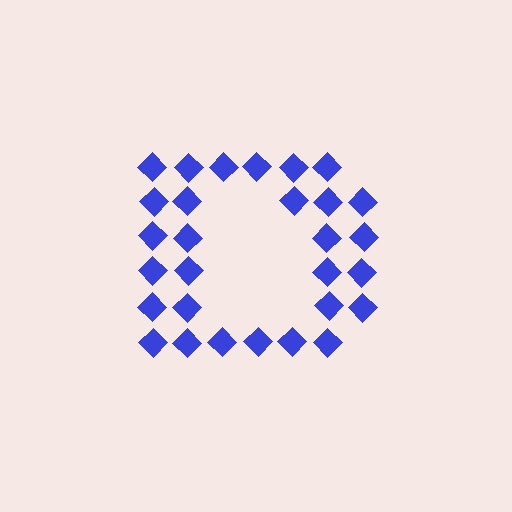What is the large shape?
The large shape is the letter D.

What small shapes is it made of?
It is made of small diamonds.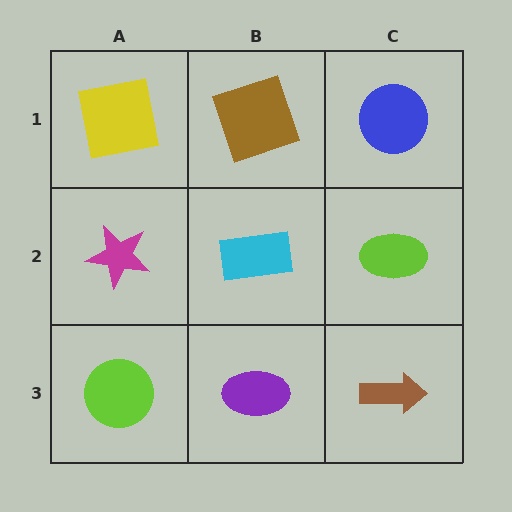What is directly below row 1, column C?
A lime ellipse.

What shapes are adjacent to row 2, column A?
A yellow square (row 1, column A), a lime circle (row 3, column A), a cyan rectangle (row 2, column B).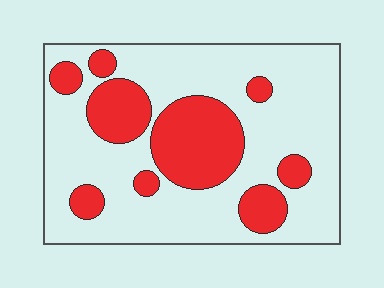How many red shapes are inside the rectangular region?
9.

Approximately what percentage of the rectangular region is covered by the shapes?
Approximately 30%.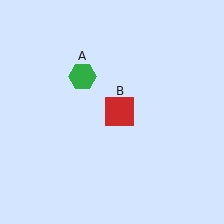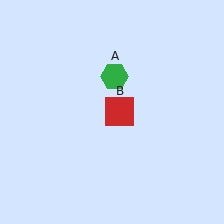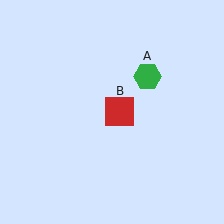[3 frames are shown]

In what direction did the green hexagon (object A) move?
The green hexagon (object A) moved right.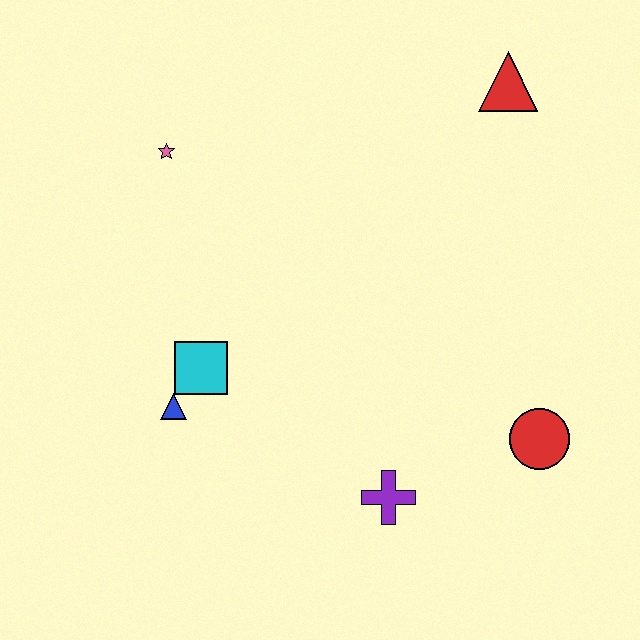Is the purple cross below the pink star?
Yes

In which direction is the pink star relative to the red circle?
The pink star is to the left of the red circle.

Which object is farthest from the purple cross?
The red triangle is farthest from the purple cross.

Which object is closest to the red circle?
The purple cross is closest to the red circle.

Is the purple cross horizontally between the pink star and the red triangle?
Yes